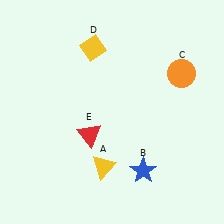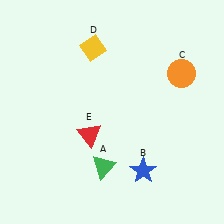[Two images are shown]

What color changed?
The triangle (A) changed from yellow in Image 1 to green in Image 2.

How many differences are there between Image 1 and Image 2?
There is 1 difference between the two images.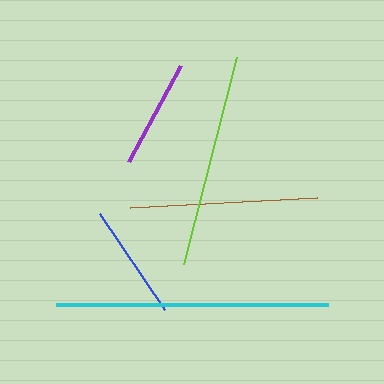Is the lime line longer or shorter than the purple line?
The lime line is longer than the purple line.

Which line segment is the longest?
The cyan line is the longest at approximately 272 pixels.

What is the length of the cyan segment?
The cyan segment is approximately 272 pixels long.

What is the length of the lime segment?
The lime segment is approximately 213 pixels long.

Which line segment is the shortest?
The purple line is the shortest at approximately 109 pixels.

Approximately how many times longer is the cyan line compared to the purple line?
The cyan line is approximately 2.5 times the length of the purple line.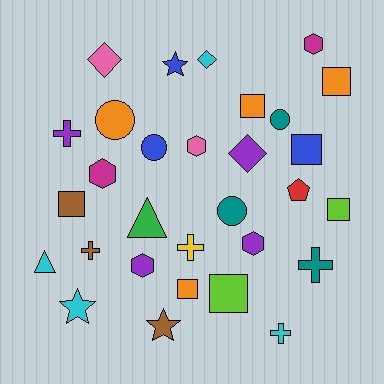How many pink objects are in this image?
There are 2 pink objects.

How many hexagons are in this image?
There are 5 hexagons.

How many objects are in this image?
There are 30 objects.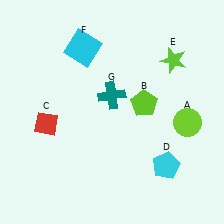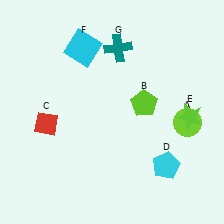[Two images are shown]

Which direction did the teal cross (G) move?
The teal cross (G) moved up.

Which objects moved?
The objects that moved are: the lime star (E), the teal cross (G).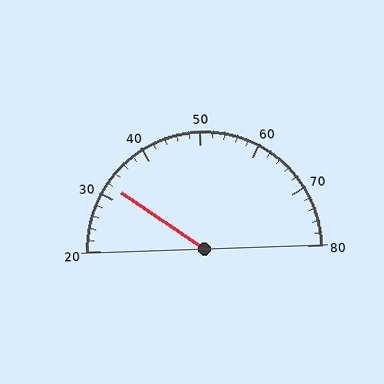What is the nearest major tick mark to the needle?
The nearest major tick mark is 30.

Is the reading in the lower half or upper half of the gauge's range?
The reading is in the lower half of the range (20 to 80).